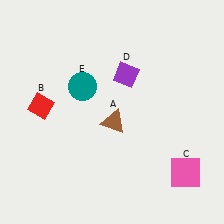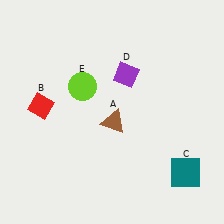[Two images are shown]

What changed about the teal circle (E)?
In Image 1, E is teal. In Image 2, it changed to lime.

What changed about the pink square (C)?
In Image 1, C is pink. In Image 2, it changed to teal.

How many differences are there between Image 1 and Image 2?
There are 2 differences between the two images.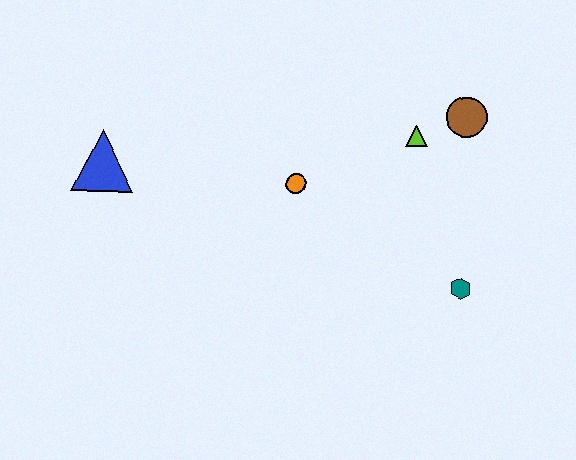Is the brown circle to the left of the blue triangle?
No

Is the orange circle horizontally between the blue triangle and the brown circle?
Yes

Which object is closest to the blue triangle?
The orange circle is closest to the blue triangle.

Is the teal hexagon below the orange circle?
Yes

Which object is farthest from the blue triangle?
The teal hexagon is farthest from the blue triangle.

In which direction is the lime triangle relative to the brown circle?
The lime triangle is to the left of the brown circle.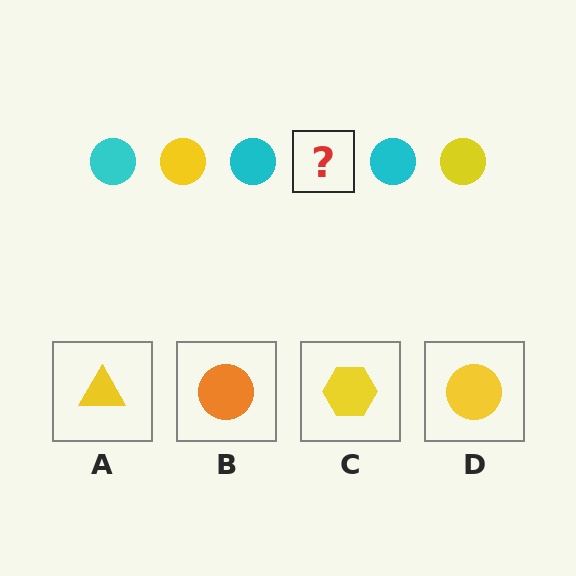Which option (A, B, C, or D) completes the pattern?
D.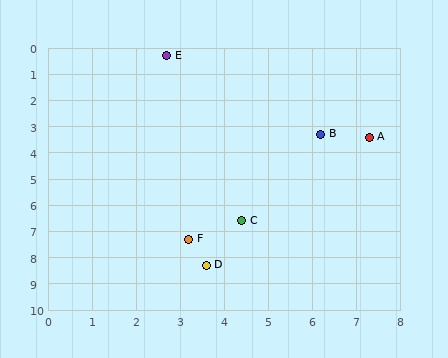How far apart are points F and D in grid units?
Points F and D are about 1.1 grid units apart.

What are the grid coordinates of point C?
Point C is at approximately (4.4, 6.6).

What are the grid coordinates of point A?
Point A is at approximately (7.3, 3.4).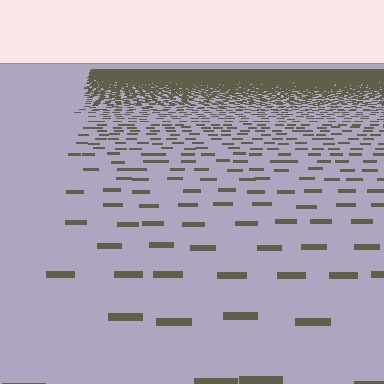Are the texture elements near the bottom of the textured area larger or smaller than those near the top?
Larger. Near the bottom, elements are closer to the viewer and appear at a bigger on-screen size.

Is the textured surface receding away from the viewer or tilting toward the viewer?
The surface is receding away from the viewer. Texture elements get smaller and denser toward the top.